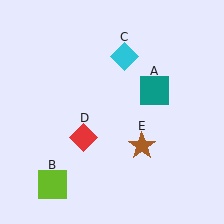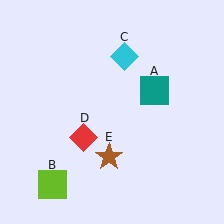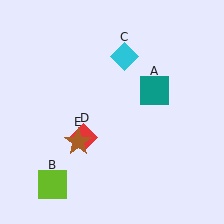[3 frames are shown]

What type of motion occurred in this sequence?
The brown star (object E) rotated clockwise around the center of the scene.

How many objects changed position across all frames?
1 object changed position: brown star (object E).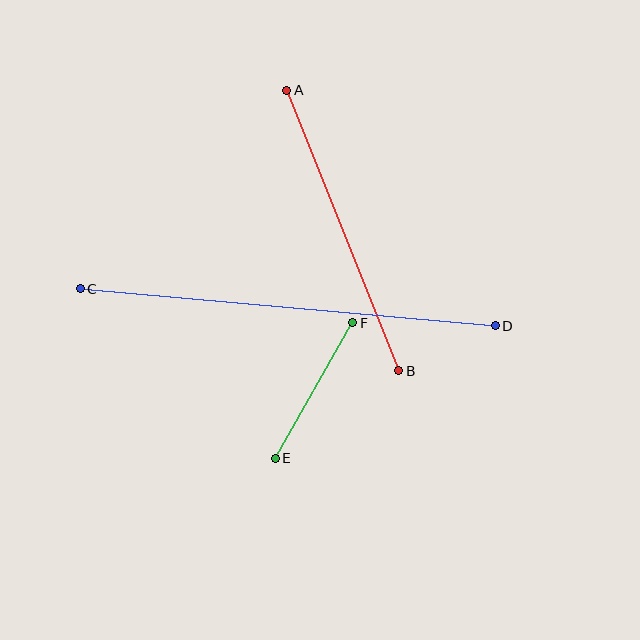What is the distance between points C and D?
The distance is approximately 417 pixels.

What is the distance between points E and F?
The distance is approximately 156 pixels.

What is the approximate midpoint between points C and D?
The midpoint is at approximately (288, 307) pixels.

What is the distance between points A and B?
The distance is approximately 302 pixels.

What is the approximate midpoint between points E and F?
The midpoint is at approximately (314, 391) pixels.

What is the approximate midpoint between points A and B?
The midpoint is at approximately (343, 230) pixels.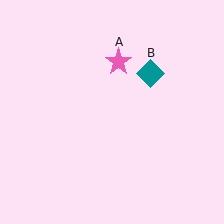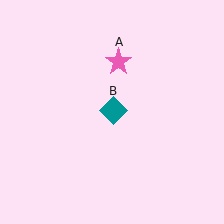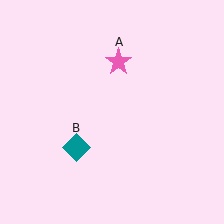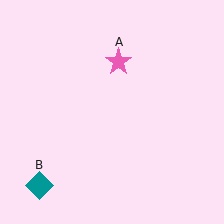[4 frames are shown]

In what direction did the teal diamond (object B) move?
The teal diamond (object B) moved down and to the left.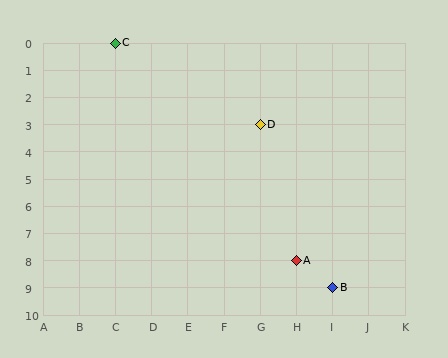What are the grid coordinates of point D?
Point D is at grid coordinates (G, 3).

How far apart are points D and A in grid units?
Points D and A are 1 column and 5 rows apart (about 5.1 grid units diagonally).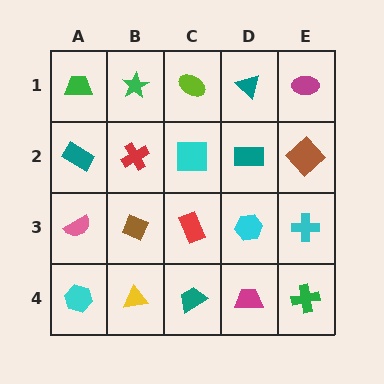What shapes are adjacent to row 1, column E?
A brown diamond (row 2, column E), a teal triangle (row 1, column D).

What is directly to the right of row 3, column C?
A cyan hexagon.